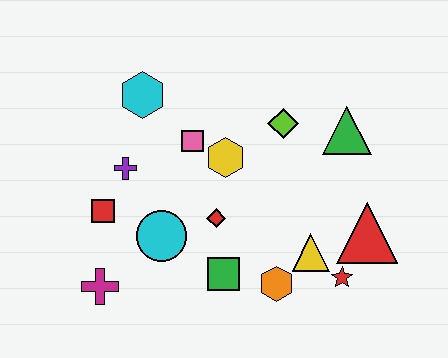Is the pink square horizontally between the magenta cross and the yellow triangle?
Yes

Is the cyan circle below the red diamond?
Yes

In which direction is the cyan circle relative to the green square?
The cyan circle is to the left of the green square.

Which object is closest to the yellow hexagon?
The pink square is closest to the yellow hexagon.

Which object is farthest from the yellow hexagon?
The magenta cross is farthest from the yellow hexagon.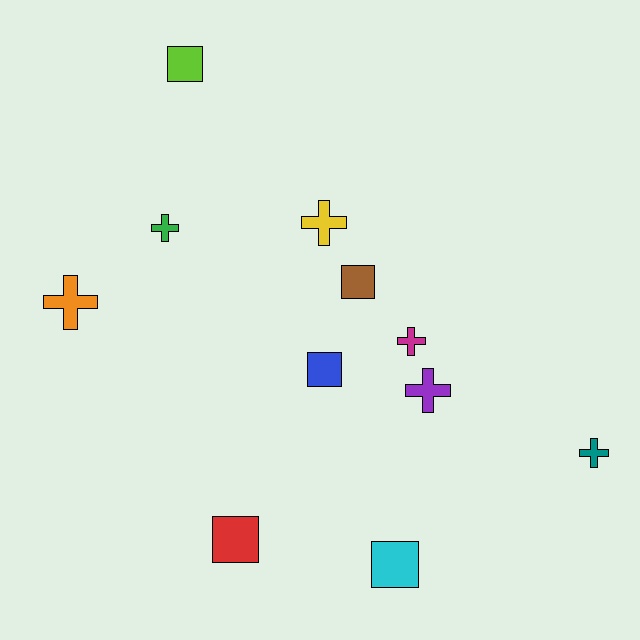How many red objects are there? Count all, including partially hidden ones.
There is 1 red object.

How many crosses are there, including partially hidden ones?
There are 6 crosses.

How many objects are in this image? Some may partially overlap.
There are 11 objects.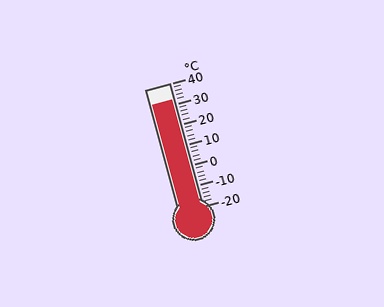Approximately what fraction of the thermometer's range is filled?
The thermometer is filled to approximately 85% of its range.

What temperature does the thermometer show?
The thermometer shows approximately 32°C.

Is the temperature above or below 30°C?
The temperature is above 30°C.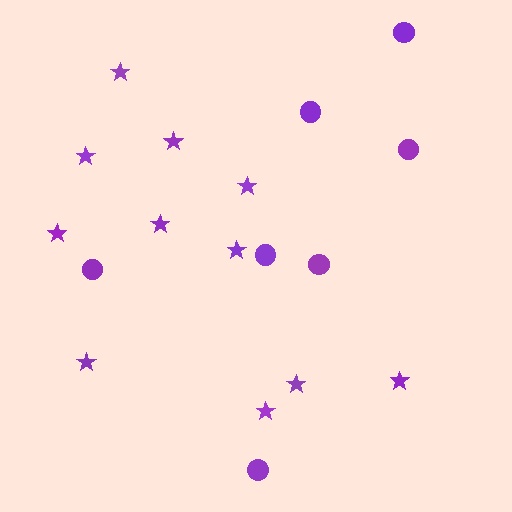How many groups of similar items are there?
There are 2 groups: one group of stars (11) and one group of circles (7).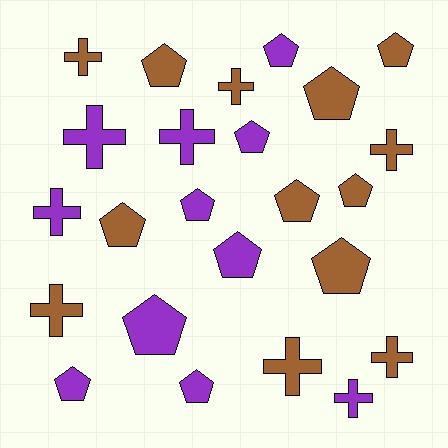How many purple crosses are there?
There are 4 purple crosses.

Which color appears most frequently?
Brown, with 13 objects.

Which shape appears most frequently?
Pentagon, with 14 objects.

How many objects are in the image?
There are 24 objects.